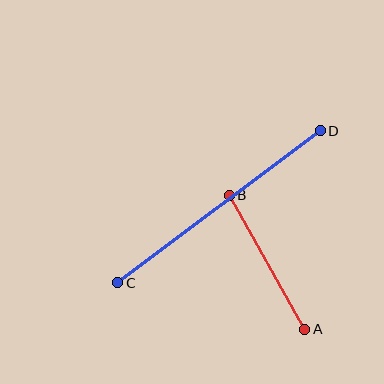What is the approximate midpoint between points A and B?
The midpoint is at approximately (267, 262) pixels.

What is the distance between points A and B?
The distance is approximately 154 pixels.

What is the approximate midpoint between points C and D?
The midpoint is at approximately (219, 207) pixels.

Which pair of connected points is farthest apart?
Points C and D are farthest apart.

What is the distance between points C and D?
The distance is approximately 254 pixels.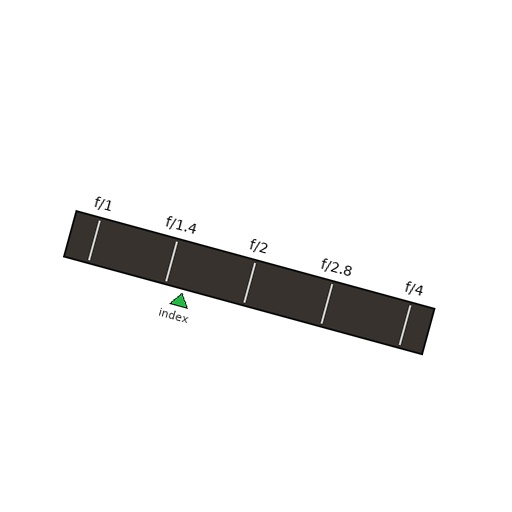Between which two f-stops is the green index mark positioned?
The index mark is between f/1.4 and f/2.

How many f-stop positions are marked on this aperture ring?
There are 5 f-stop positions marked.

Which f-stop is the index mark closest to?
The index mark is closest to f/1.4.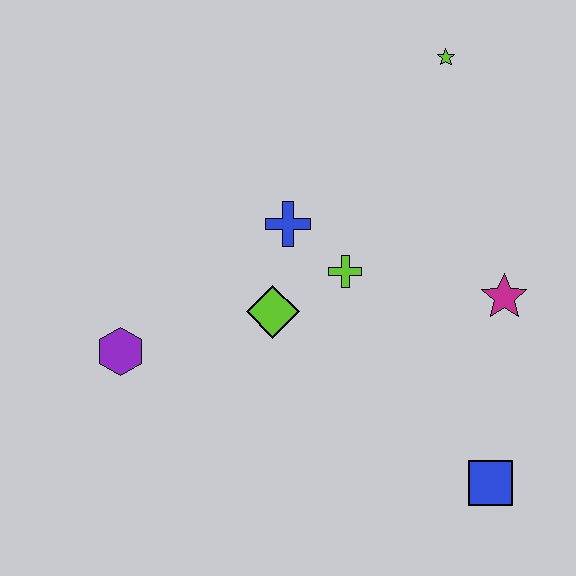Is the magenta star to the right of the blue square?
Yes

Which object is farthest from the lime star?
The purple hexagon is farthest from the lime star.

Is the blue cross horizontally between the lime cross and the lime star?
No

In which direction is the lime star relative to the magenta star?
The lime star is above the magenta star.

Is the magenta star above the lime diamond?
Yes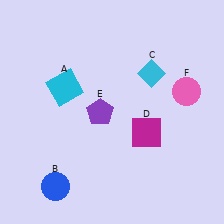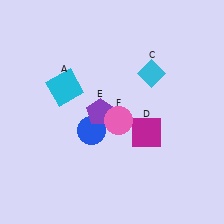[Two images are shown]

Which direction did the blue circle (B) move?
The blue circle (B) moved up.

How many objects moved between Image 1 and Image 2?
2 objects moved between the two images.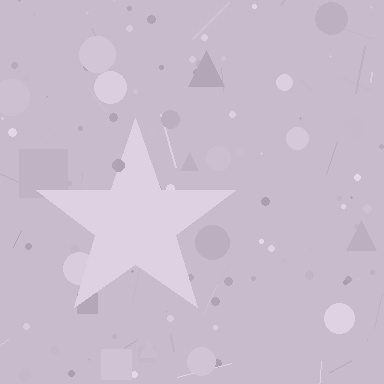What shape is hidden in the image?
A star is hidden in the image.